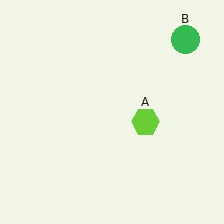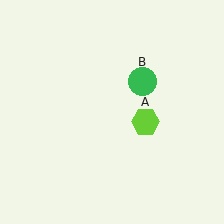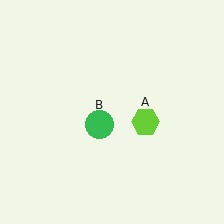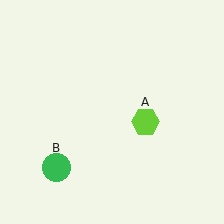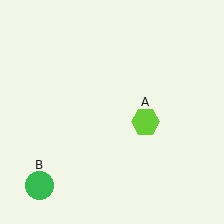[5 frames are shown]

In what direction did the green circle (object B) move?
The green circle (object B) moved down and to the left.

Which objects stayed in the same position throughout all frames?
Lime hexagon (object A) remained stationary.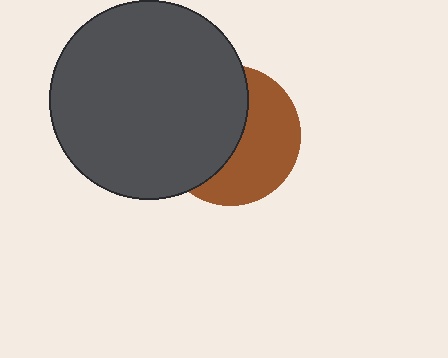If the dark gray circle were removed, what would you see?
You would see the complete brown circle.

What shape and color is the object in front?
The object in front is a dark gray circle.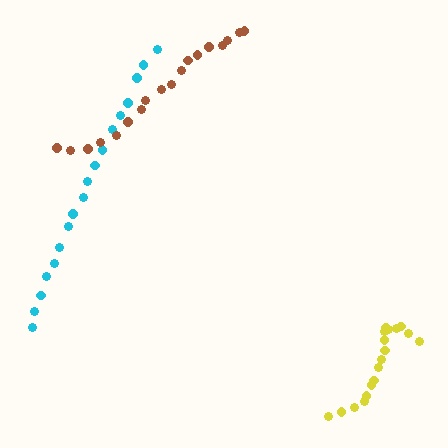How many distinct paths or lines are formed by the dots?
There are 3 distinct paths.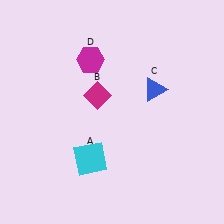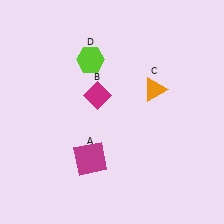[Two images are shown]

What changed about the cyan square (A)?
In Image 1, A is cyan. In Image 2, it changed to magenta.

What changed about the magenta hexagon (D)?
In Image 1, D is magenta. In Image 2, it changed to lime.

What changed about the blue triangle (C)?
In Image 1, C is blue. In Image 2, it changed to orange.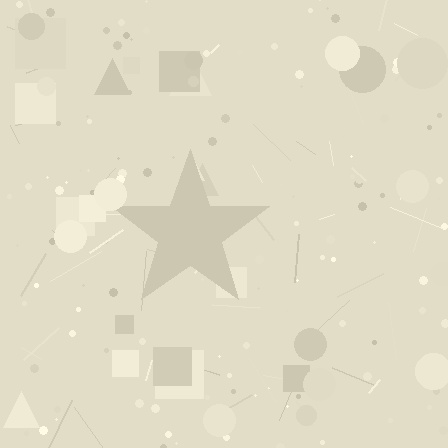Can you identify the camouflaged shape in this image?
The camouflaged shape is a star.